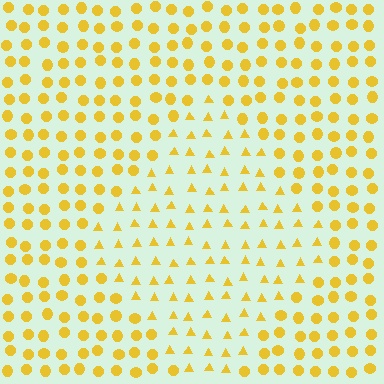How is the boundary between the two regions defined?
The boundary is defined by a change in element shape: triangles inside vs. circles outside. All elements share the same color and spacing.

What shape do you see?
I see a diamond.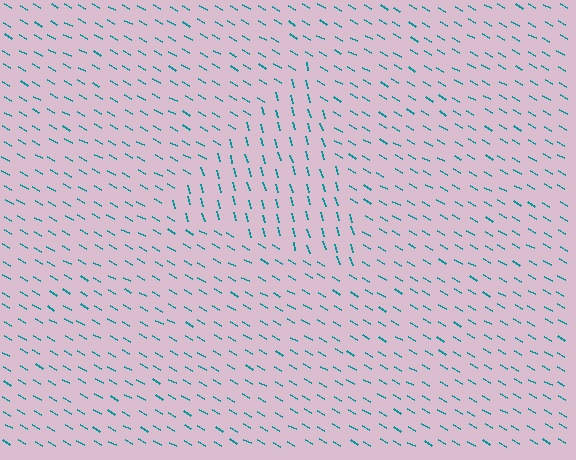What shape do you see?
I see a triangle.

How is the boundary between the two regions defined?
The boundary is defined purely by a change in line orientation (approximately 45 degrees difference). All lines are the same color and thickness.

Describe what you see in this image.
The image is filled with small teal line segments. A triangle region in the image has lines oriented differently from the surrounding lines, creating a visible texture boundary.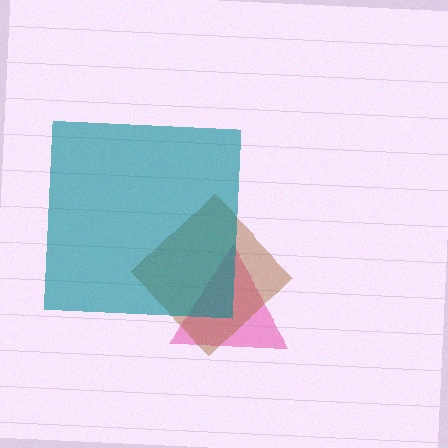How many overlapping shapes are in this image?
There are 3 overlapping shapes in the image.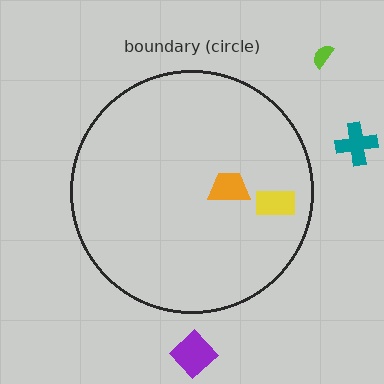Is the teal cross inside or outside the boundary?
Outside.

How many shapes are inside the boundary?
2 inside, 3 outside.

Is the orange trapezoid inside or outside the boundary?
Inside.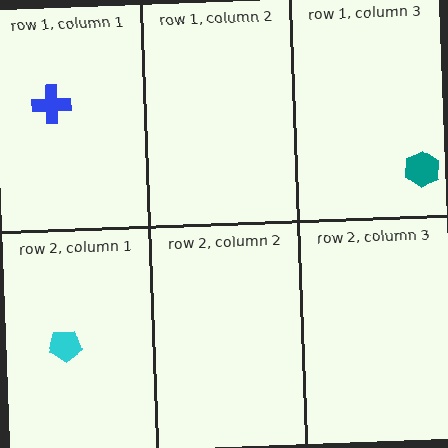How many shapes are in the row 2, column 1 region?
1.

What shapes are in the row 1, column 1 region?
The blue cross.